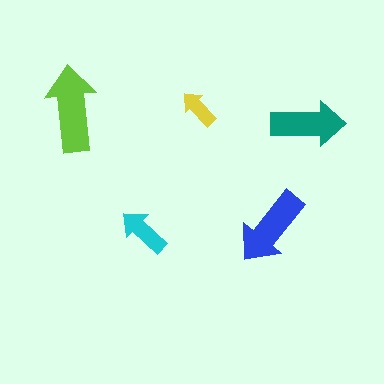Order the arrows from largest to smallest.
the lime one, the blue one, the teal one, the cyan one, the yellow one.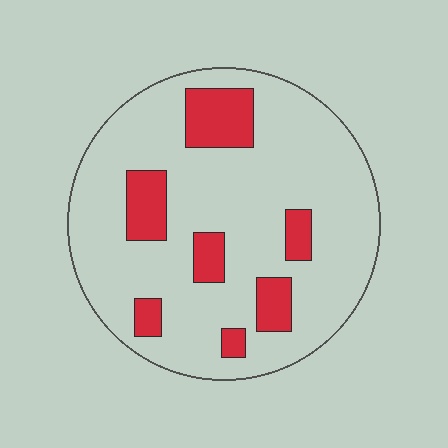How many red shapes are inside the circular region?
7.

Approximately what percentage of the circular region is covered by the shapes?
Approximately 20%.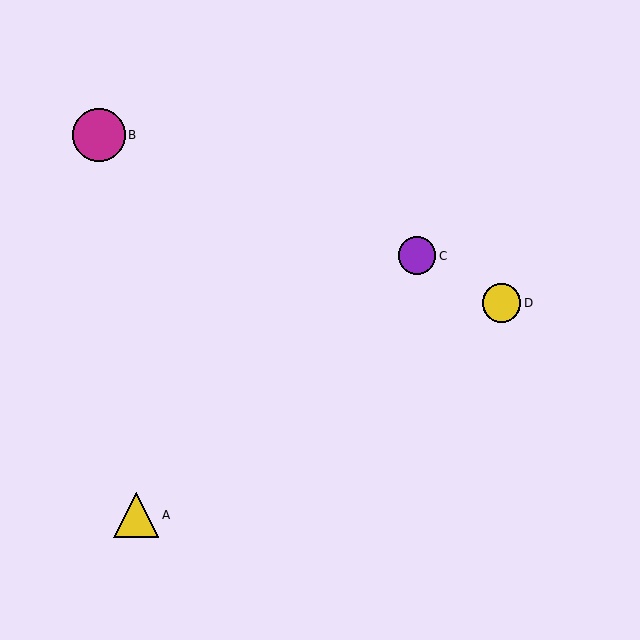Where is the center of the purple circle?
The center of the purple circle is at (417, 256).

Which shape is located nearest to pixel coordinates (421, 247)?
The purple circle (labeled C) at (417, 256) is nearest to that location.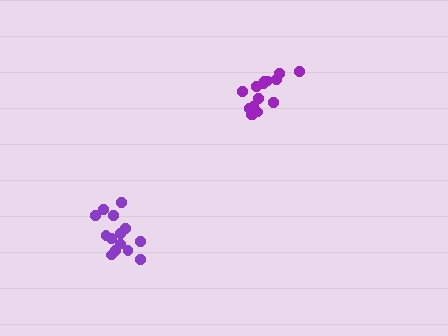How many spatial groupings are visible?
There are 2 spatial groupings.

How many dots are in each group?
Group 1: 14 dots, Group 2: 15 dots (29 total).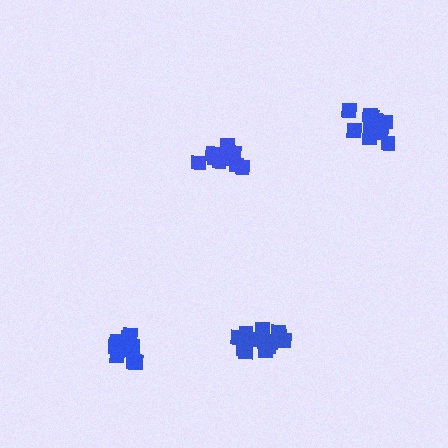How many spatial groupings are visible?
There are 4 spatial groupings.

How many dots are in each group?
Group 1: 14 dots, Group 2: 12 dots, Group 3: 12 dots, Group 4: 12 dots (50 total).